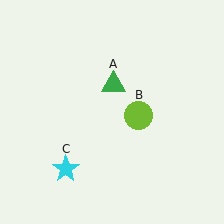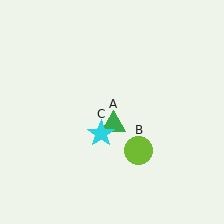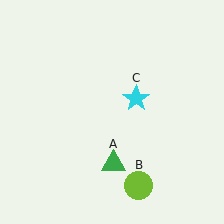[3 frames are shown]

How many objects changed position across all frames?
3 objects changed position: green triangle (object A), lime circle (object B), cyan star (object C).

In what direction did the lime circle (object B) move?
The lime circle (object B) moved down.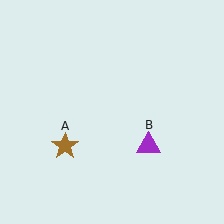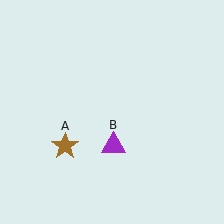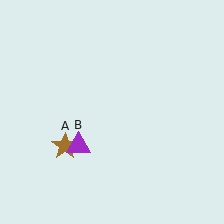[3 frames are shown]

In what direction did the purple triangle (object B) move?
The purple triangle (object B) moved left.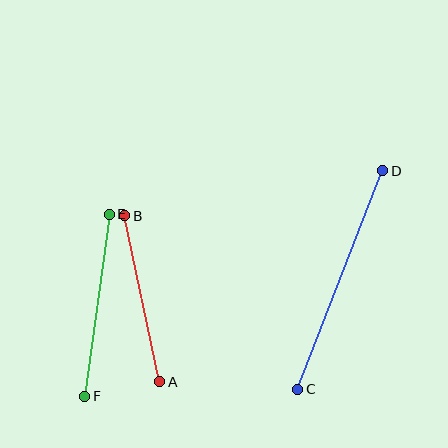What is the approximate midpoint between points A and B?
The midpoint is at approximately (142, 299) pixels.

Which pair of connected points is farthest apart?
Points C and D are farthest apart.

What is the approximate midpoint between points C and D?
The midpoint is at approximately (340, 280) pixels.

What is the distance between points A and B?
The distance is approximately 170 pixels.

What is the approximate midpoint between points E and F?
The midpoint is at approximately (97, 305) pixels.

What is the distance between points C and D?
The distance is approximately 235 pixels.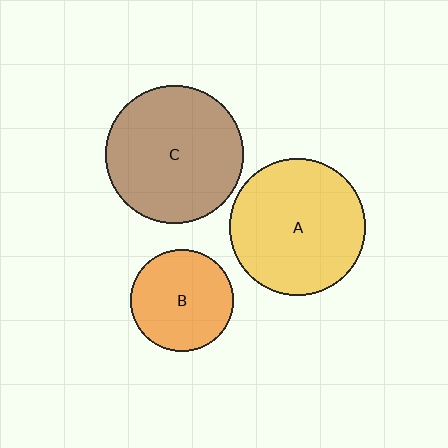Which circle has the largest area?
Circle C (brown).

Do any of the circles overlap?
No, none of the circles overlap.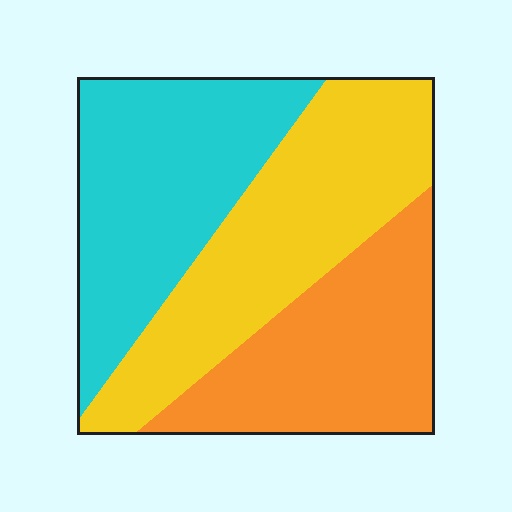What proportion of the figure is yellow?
Yellow covers 36% of the figure.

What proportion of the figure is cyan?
Cyan takes up about one third (1/3) of the figure.